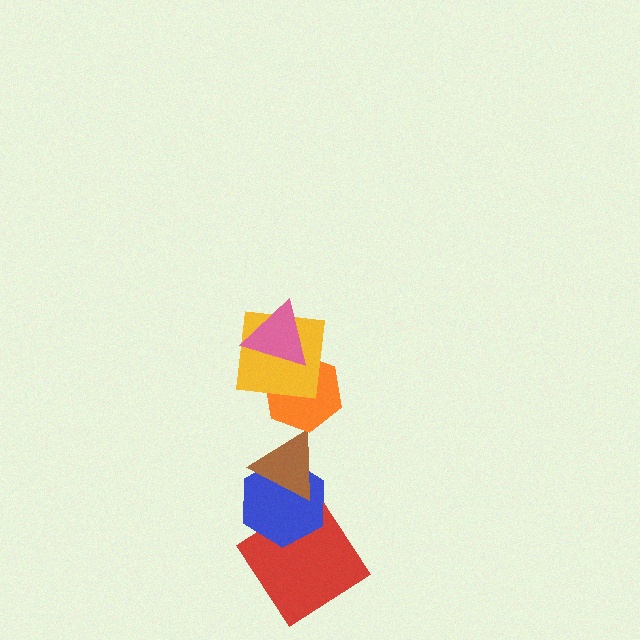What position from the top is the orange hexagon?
The orange hexagon is 3rd from the top.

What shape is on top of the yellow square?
The pink triangle is on top of the yellow square.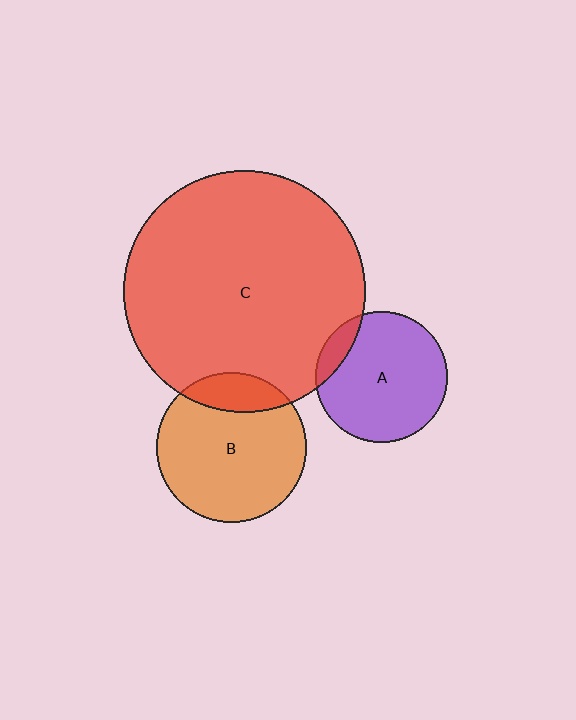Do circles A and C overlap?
Yes.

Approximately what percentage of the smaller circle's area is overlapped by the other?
Approximately 10%.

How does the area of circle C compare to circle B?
Approximately 2.6 times.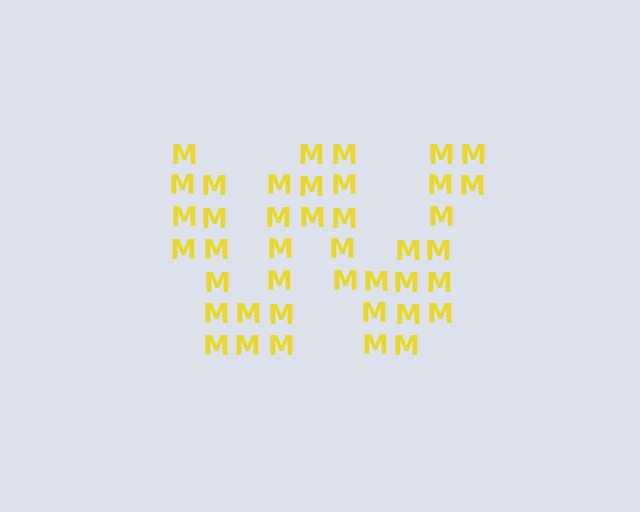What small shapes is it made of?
It is made of small letter M's.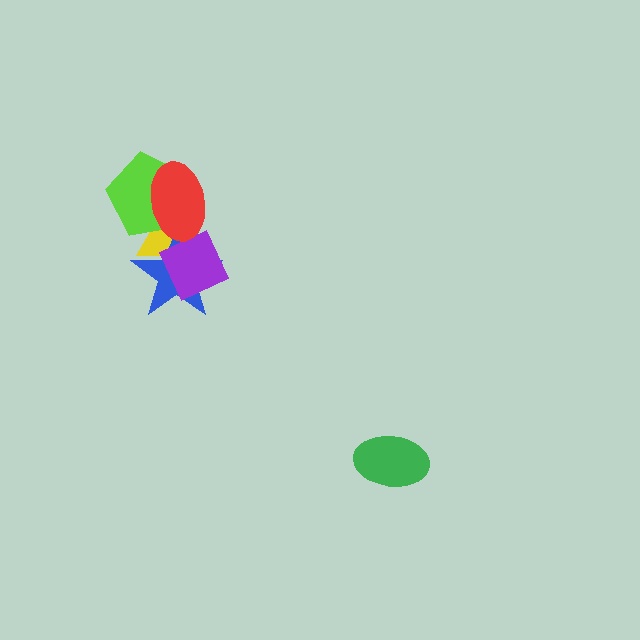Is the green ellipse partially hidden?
No, no other shape covers it.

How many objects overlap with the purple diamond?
3 objects overlap with the purple diamond.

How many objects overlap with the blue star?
3 objects overlap with the blue star.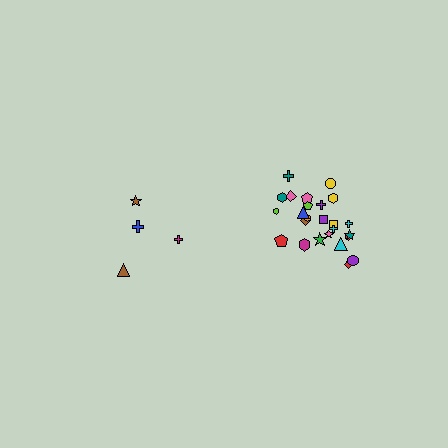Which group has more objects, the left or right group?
The right group.